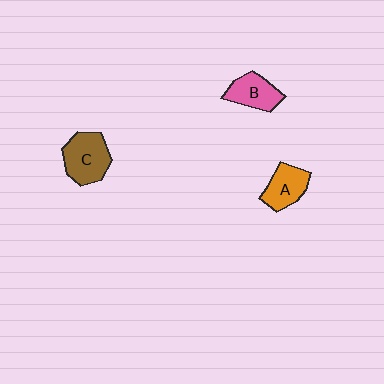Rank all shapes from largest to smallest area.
From largest to smallest: C (brown), A (orange), B (pink).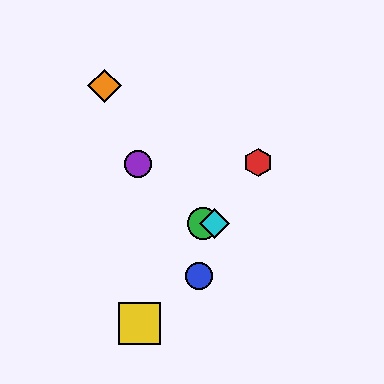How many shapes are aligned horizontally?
2 shapes (the green circle, the cyan diamond) are aligned horizontally.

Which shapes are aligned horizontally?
The green circle, the cyan diamond are aligned horizontally.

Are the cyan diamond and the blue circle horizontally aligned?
No, the cyan diamond is at y≈224 and the blue circle is at y≈276.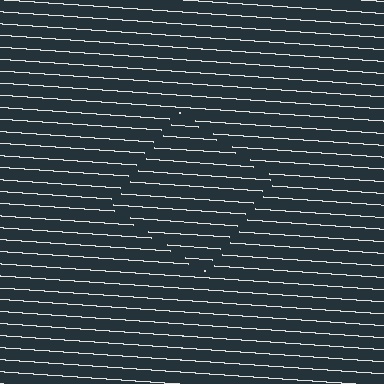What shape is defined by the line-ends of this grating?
An illusory square. The interior of the shape contains the same grating, shifted by half a period — the contour is defined by the phase discontinuity where line-ends from the inner and outer gratings abut.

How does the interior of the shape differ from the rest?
The interior of the shape contains the same grating, shifted by half a period — the contour is defined by the phase discontinuity where line-ends from the inner and outer gratings abut.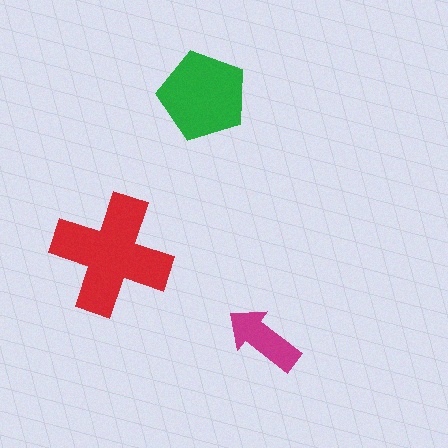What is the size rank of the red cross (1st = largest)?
1st.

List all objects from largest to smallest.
The red cross, the green pentagon, the magenta arrow.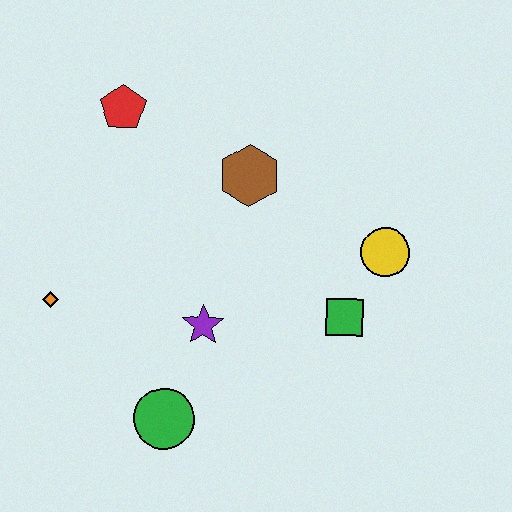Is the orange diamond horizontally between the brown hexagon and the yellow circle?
No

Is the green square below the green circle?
No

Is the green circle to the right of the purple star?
No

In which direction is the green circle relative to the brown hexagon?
The green circle is below the brown hexagon.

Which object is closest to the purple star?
The green circle is closest to the purple star.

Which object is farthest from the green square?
The red pentagon is farthest from the green square.